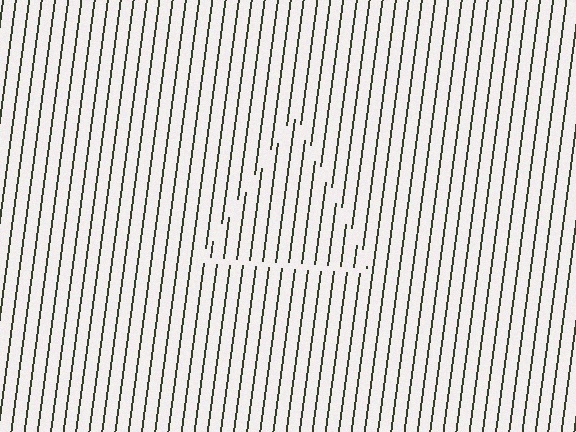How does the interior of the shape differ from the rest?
The interior of the shape contains the same grating, shifted by half a period — the contour is defined by the phase discontinuity where line-ends from the inner and outer gratings abut.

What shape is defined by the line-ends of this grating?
An illusory triangle. The interior of the shape contains the same grating, shifted by half a period — the contour is defined by the phase discontinuity where line-ends from the inner and outer gratings abut.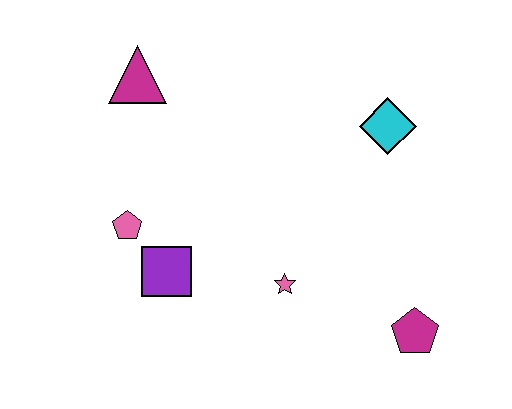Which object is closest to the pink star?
The purple square is closest to the pink star.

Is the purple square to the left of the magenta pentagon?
Yes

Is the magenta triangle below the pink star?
No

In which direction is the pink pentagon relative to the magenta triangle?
The pink pentagon is below the magenta triangle.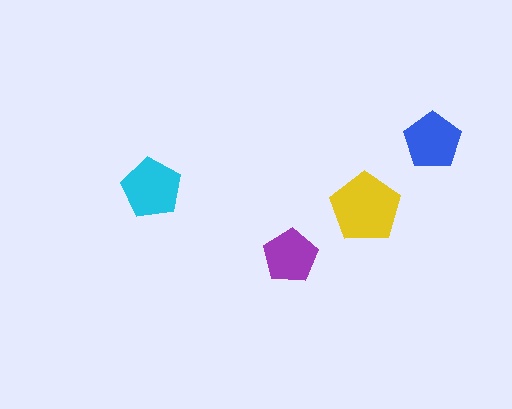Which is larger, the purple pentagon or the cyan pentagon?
The cyan one.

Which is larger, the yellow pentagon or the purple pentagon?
The yellow one.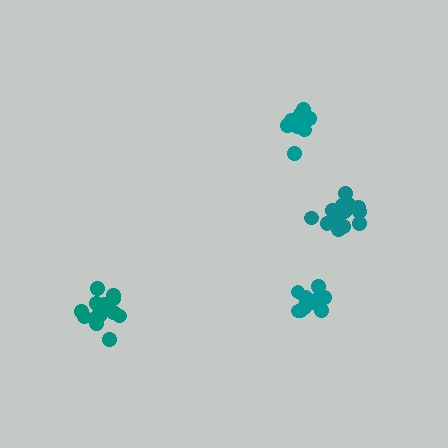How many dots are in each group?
Group 1: 13 dots, Group 2: 16 dots, Group 3: 17 dots, Group 4: 11 dots (57 total).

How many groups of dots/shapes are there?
There are 4 groups.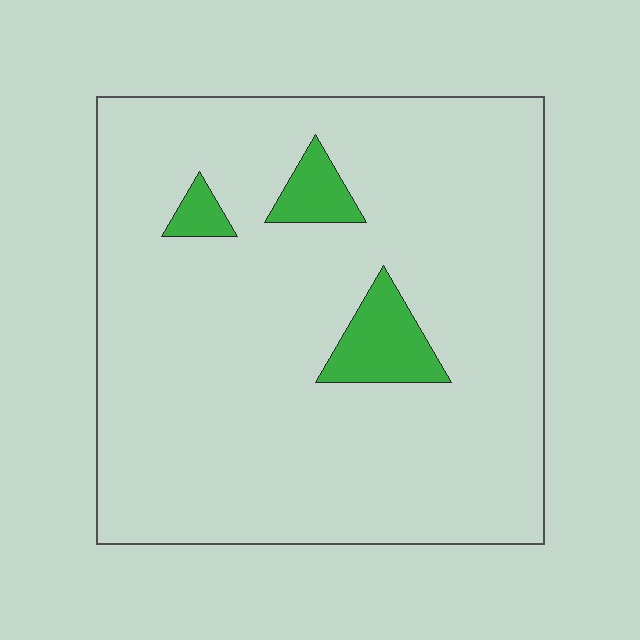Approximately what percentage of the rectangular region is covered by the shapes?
Approximately 10%.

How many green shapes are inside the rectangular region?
3.